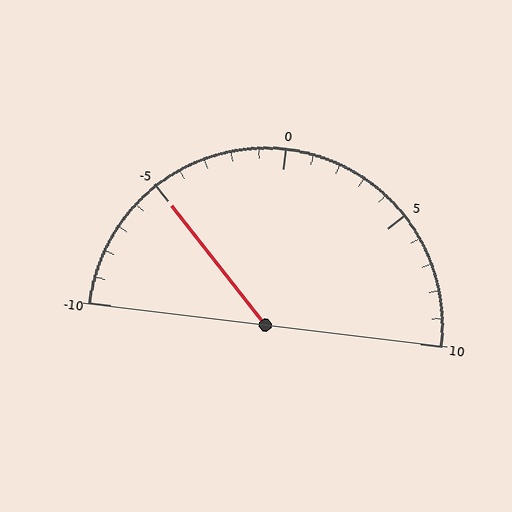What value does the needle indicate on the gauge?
The needle indicates approximately -5.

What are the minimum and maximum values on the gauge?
The gauge ranges from -10 to 10.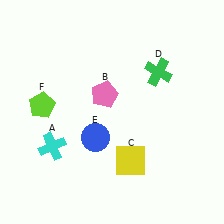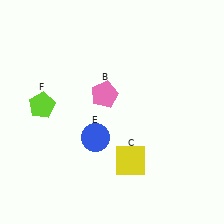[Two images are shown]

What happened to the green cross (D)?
The green cross (D) was removed in Image 2. It was in the top-right area of Image 1.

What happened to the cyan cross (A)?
The cyan cross (A) was removed in Image 2. It was in the bottom-left area of Image 1.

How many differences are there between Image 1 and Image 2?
There are 2 differences between the two images.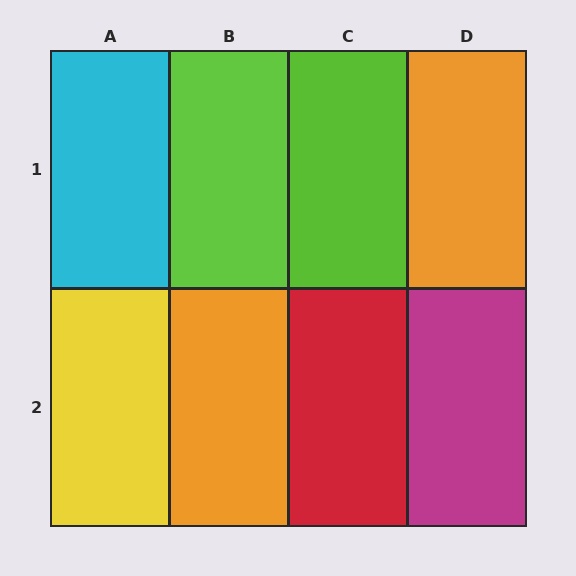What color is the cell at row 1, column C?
Lime.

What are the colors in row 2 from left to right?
Yellow, orange, red, magenta.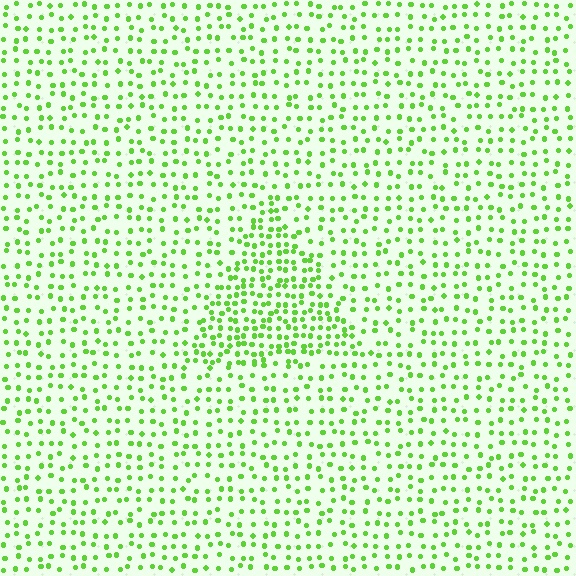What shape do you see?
I see a triangle.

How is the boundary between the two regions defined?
The boundary is defined by a change in element density (approximately 1.8x ratio). All elements are the same color, size, and shape.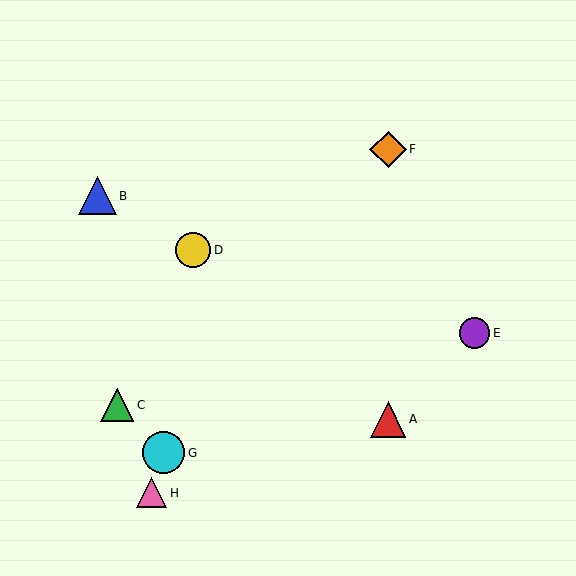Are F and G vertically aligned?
No, F is at x≈388 and G is at x≈164.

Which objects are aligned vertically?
Objects A, F are aligned vertically.